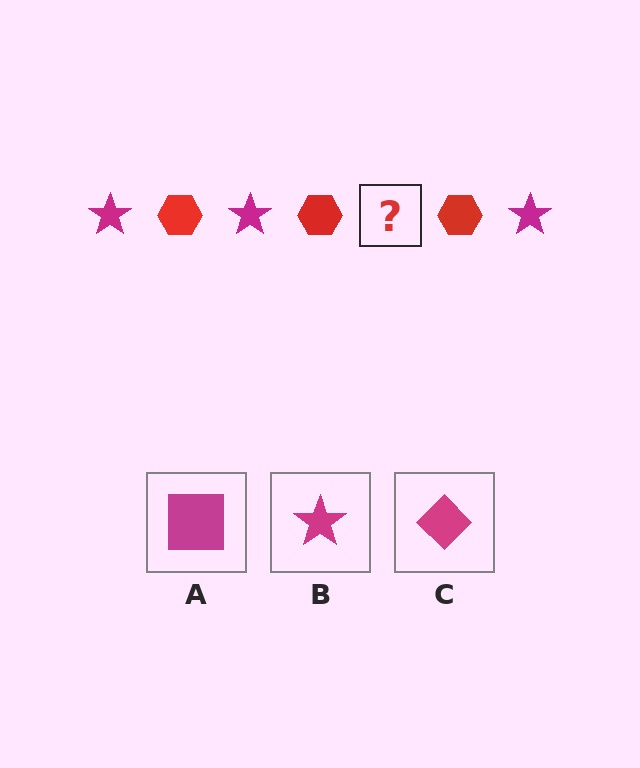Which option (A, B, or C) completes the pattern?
B.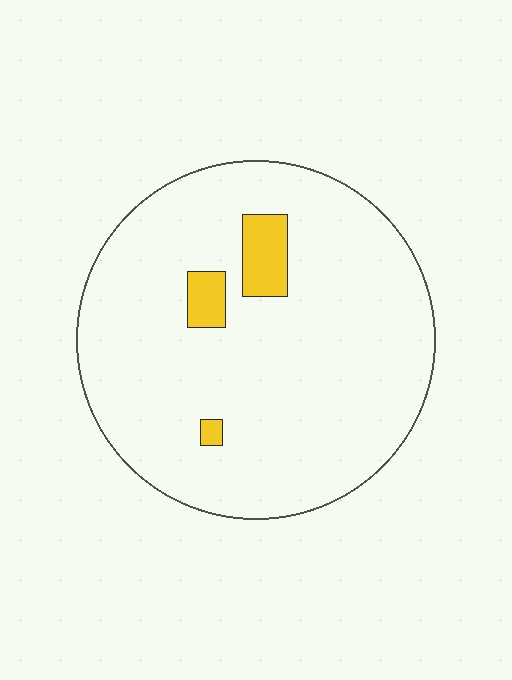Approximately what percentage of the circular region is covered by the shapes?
Approximately 5%.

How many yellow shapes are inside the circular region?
3.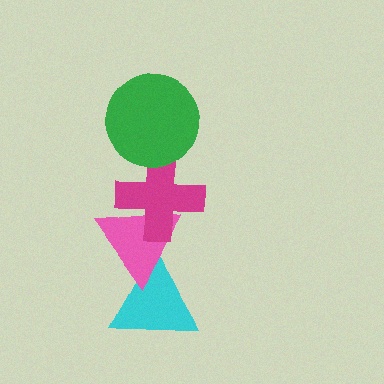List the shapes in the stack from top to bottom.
From top to bottom: the green circle, the magenta cross, the pink triangle, the cyan triangle.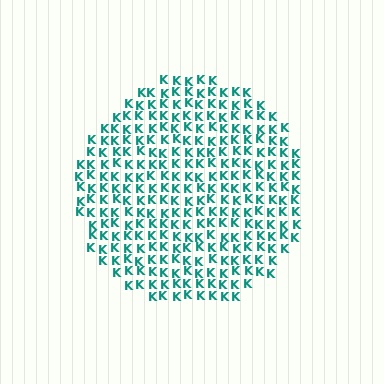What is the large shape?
The large shape is a circle.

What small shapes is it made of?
It is made of small letter K's.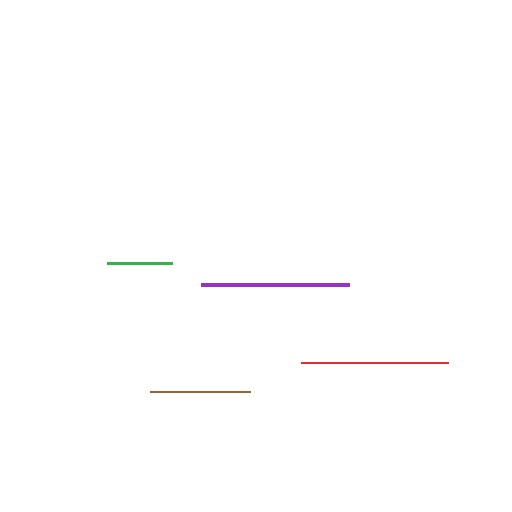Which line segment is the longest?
The purple line is the longest at approximately 148 pixels.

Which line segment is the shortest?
The green line is the shortest at approximately 65 pixels.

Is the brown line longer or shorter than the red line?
The red line is longer than the brown line.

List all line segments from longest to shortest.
From longest to shortest: purple, red, brown, green.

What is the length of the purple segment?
The purple segment is approximately 148 pixels long.